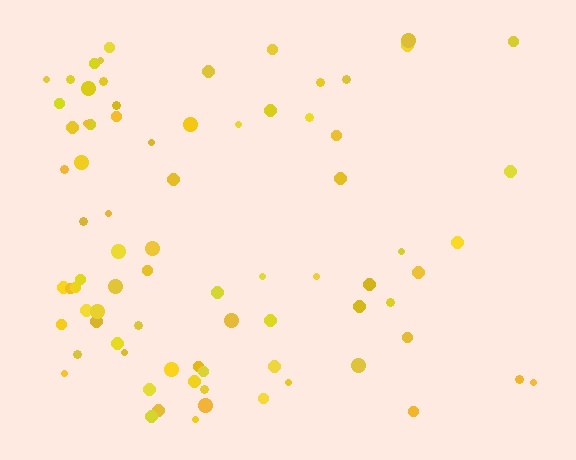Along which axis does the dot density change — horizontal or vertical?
Horizontal.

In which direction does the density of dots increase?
From right to left, with the left side densest.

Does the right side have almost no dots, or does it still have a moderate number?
Still a moderate number, just noticeably fewer than the left.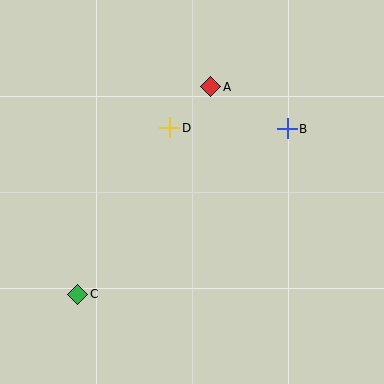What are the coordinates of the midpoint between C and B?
The midpoint between C and B is at (182, 211).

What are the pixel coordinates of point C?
Point C is at (78, 294).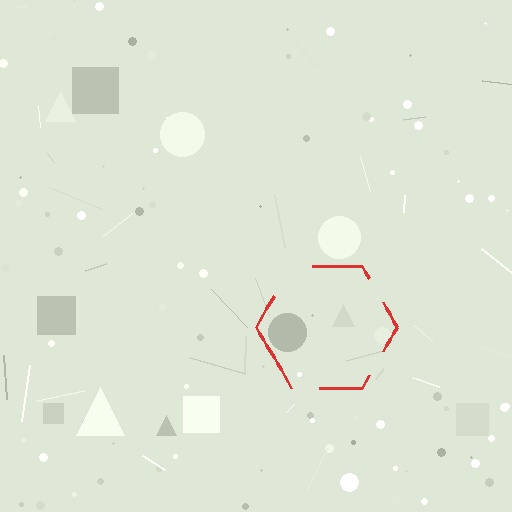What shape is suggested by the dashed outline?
The dashed outline suggests a hexagon.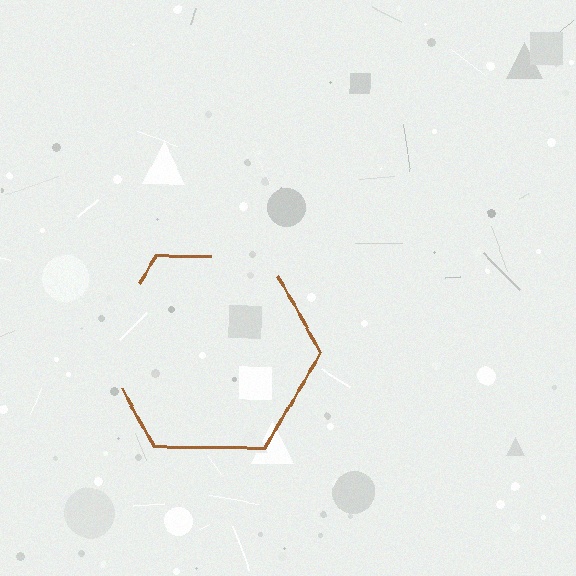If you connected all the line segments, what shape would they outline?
They would outline a hexagon.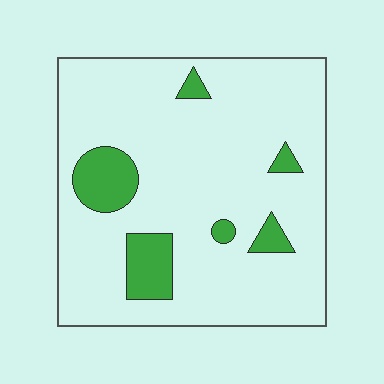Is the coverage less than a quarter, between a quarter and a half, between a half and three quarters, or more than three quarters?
Less than a quarter.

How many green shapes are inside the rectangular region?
6.